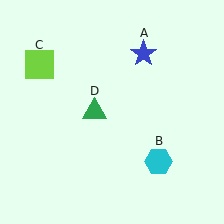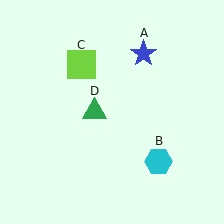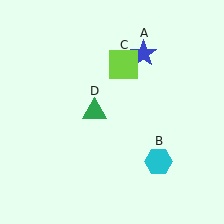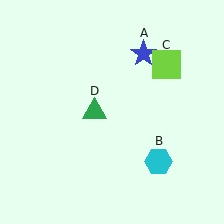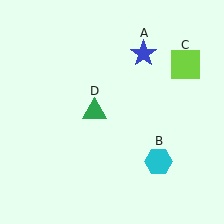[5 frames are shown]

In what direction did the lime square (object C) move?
The lime square (object C) moved right.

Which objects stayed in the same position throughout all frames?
Blue star (object A) and cyan hexagon (object B) and green triangle (object D) remained stationary.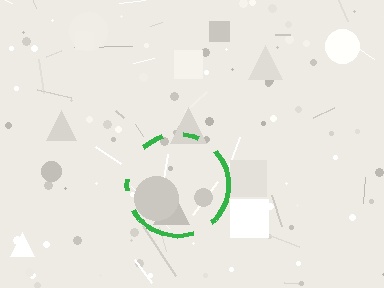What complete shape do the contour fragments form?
The contour fragments form a circle.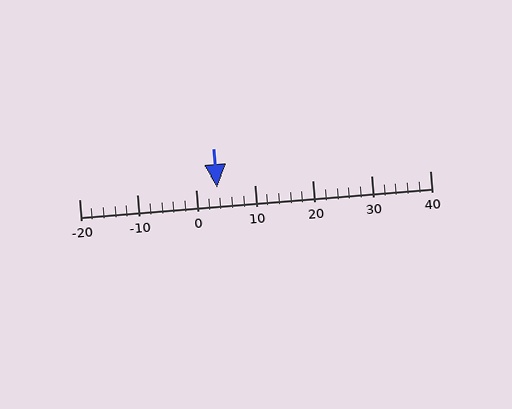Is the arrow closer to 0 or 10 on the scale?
The arrow is closer to 0.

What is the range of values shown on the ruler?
The ruler shows values from -20 to 40.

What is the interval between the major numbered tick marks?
The major tick marks are spaced 10 units apart.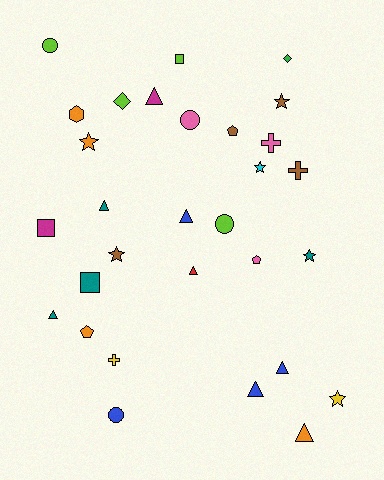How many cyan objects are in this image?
There is 1 cyan object.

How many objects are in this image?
There are 30 objects.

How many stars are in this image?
There are 6 stars.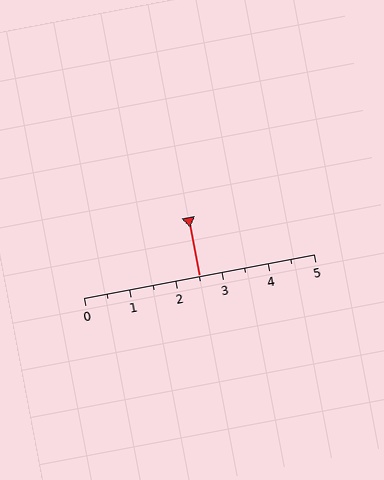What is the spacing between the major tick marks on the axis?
The major ticks are spaced 1 apart.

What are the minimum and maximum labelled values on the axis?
The axis runs from 0 to 5.